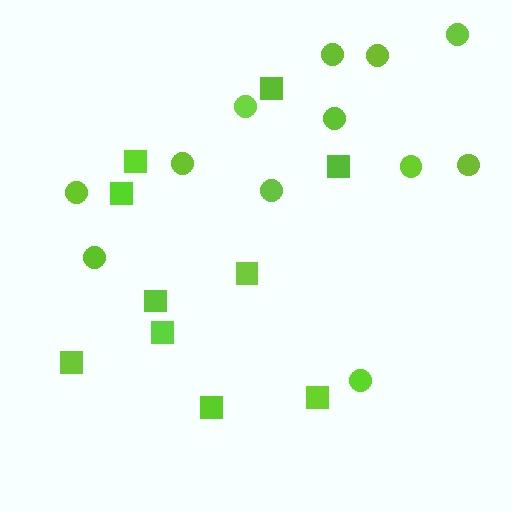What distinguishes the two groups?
There are 2 groups: one group of circles (12) and one group of squares (10).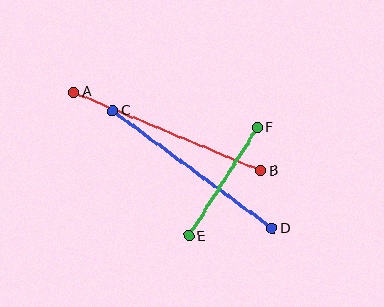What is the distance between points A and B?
The distance is approximately 202 pixels.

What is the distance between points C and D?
The distance is approximately 198 pixels.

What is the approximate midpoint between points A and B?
The midpoint is at approximately (167, 131) pixels.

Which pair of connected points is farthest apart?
Points A and B are farthest apart.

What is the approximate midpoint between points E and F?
The midpoint is at approximately (223, 182) pixels.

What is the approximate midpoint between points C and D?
The midpoint is at approximately (192, 169) pixels.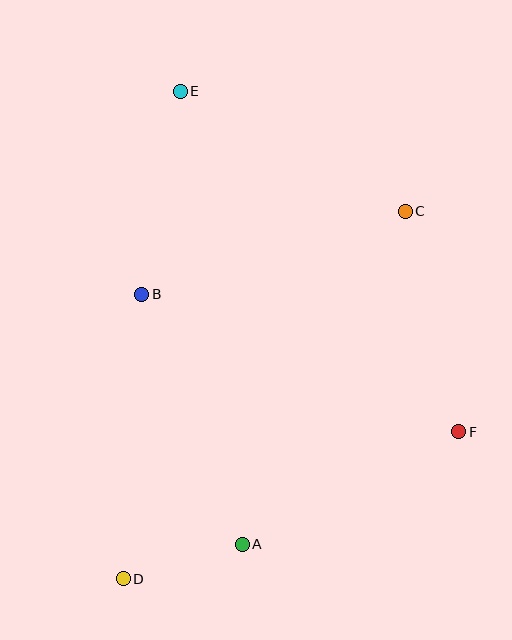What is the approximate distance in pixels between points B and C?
The distance between B and C is approximately 276 pixels.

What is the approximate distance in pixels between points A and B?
The distance between A and B is approximately 269 pixels.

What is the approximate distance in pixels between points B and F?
The distance between B and F is approximately 345 pixels.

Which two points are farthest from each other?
Points D and E are farthest from each other.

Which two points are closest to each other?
Points A and D are closest to each other.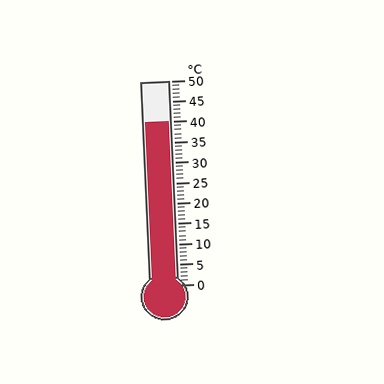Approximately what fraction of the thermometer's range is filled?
The thermometer is filled to approximately 80% of its range.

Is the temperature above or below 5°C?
The temperature is above 5°C.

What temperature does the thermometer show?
The thermometer shows approximately 40°C.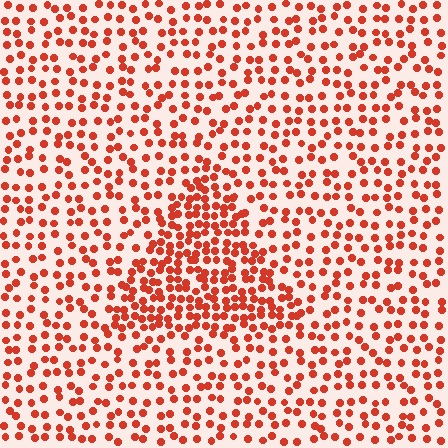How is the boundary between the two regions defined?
The boundary is defined by a change in element density (approximately 1.9x ratio). All elements are the same color, size, and shape.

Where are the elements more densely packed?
The elements are more densely packed inside the triangle boundary.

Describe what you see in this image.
The image contains small red elements arranged at two different densities. A triangle-shaped region is visible where the elements are more densely packed than the surrounding area.